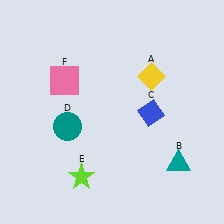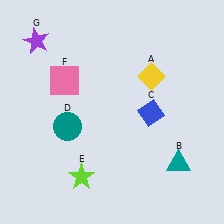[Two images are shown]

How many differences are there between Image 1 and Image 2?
There is 1 difference between the two images.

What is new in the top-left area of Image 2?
A purple star (G) was added in the top-left area of Image 2.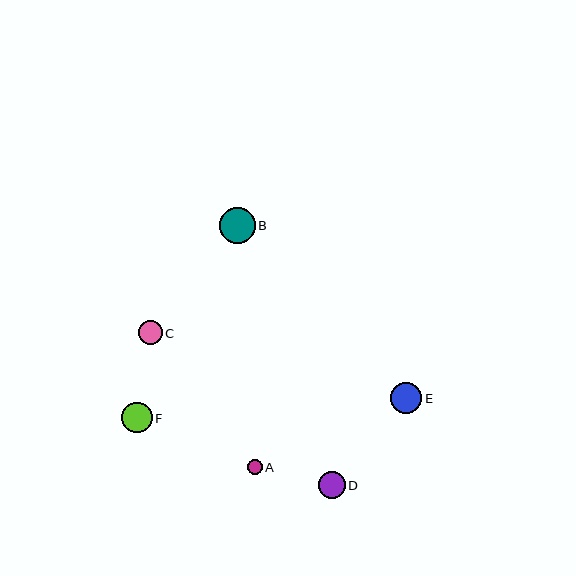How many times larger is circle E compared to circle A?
Circle E is approximately 2.0 times the size of circle A.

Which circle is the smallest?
Circle A is the smallest with a size of approximately 15 pixels.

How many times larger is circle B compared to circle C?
Circle B is approximately 1.5 times the size of circle C.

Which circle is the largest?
Circle B is the largest with a size of approximately 35 pixels.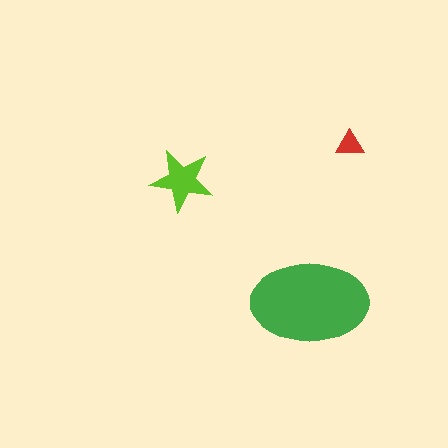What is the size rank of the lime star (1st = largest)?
2nd.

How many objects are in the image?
There are 3 objects in the image.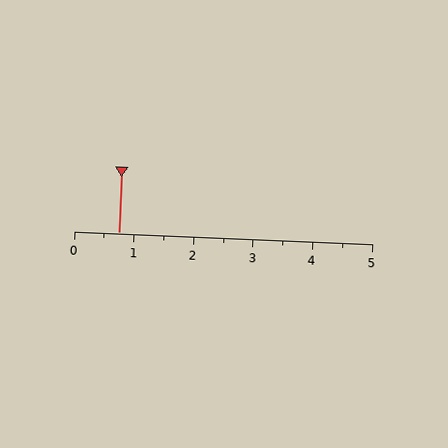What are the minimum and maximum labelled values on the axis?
The axis runs from 0 to 5.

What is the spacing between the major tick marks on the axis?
The major ticks are spaced 1 apart.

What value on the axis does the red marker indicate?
The marker indicates approximately 0.8.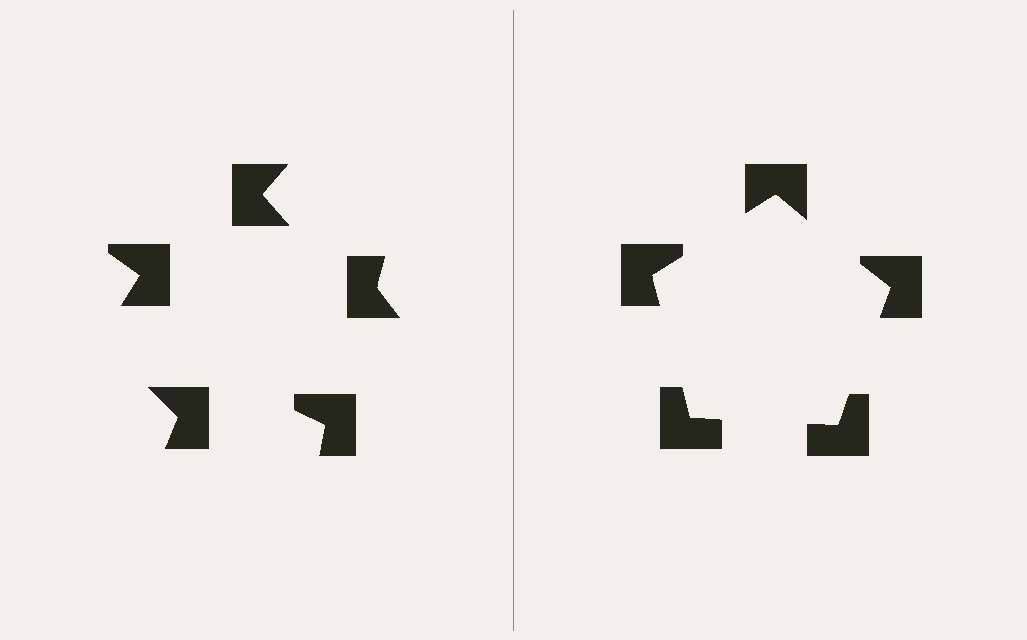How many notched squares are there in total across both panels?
10 — 5 on each side.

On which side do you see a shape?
An illusory pentagon appears on the right side. On the left side the wedge cuts are rotated, so no coherent shape forms.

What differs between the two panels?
The notched squares are positioned identically on both sides; only the wedge orientations differ. On the right they align to a pentagon; on the left they are misaligned.